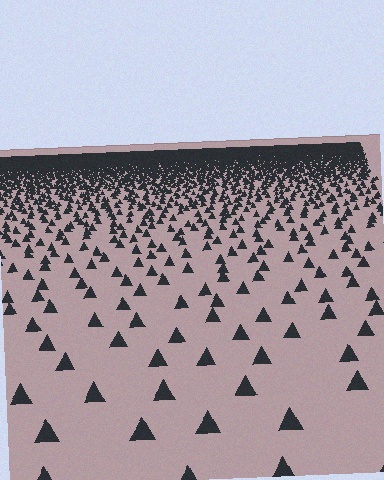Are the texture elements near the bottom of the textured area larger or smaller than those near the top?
Larger. Near the bottom, elements are closer to the viewer and appear at a bigger on-screen size.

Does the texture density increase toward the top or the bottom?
Density increases toward the top.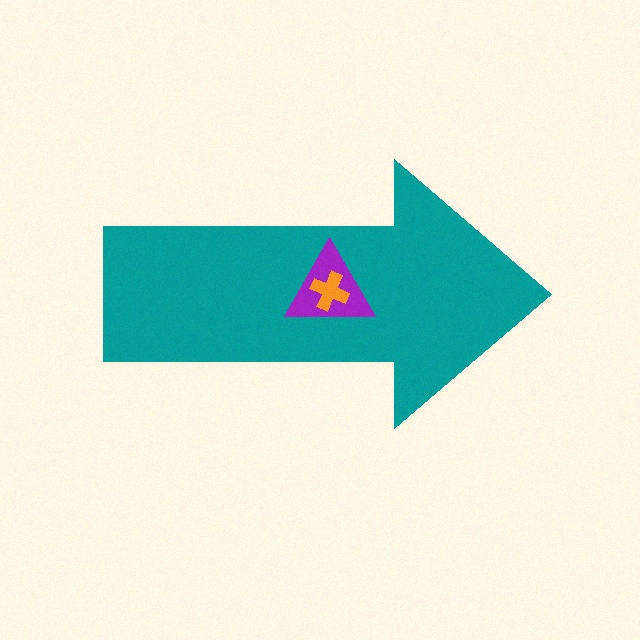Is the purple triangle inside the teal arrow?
Yes.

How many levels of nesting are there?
3.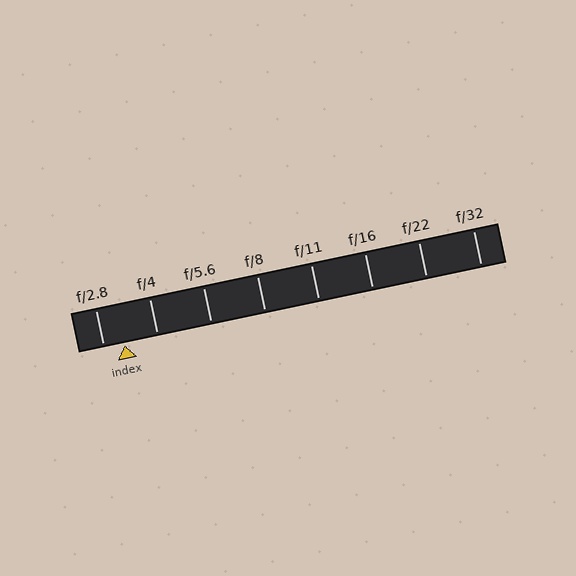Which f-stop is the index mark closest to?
The index mark is closest to f/2.8.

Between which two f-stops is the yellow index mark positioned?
The index mark is between f/2.8 and f/4.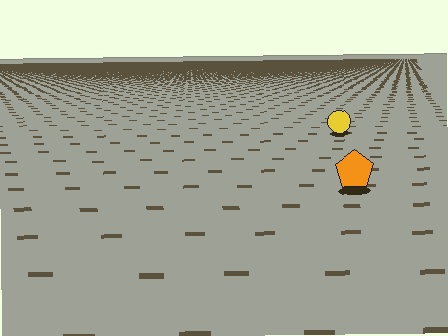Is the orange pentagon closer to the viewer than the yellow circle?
Yes. The orange pentagon is closer — you can tell from the texture gradient: the ground texture is coarser near it.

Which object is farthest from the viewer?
The yellow circle is farthest from the viewer. It appears smaller and the ground texture around it is denser.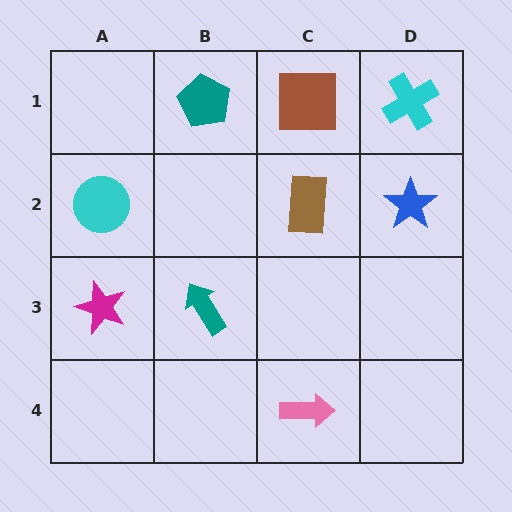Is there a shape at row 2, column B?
No, that cell is empty.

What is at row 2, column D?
A blue star.